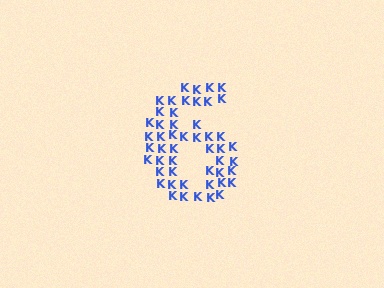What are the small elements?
The small elements are letter K's.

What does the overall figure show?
The overall figure shows the digit 6.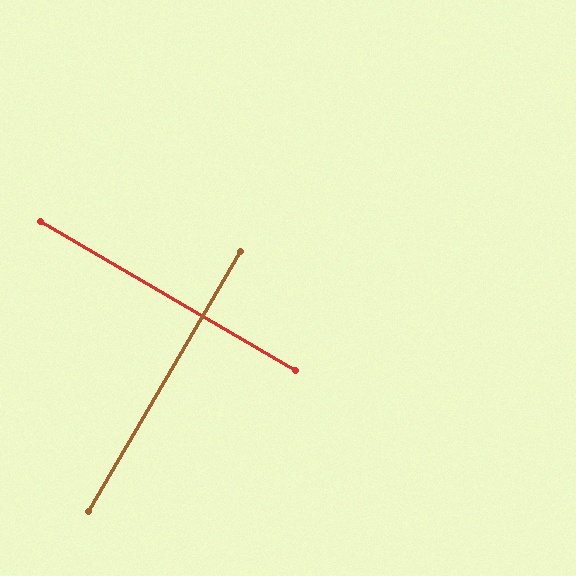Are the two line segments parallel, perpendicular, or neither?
Perpendicular — they meet at approximately 90°.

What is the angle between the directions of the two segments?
Approximately 90 degrees.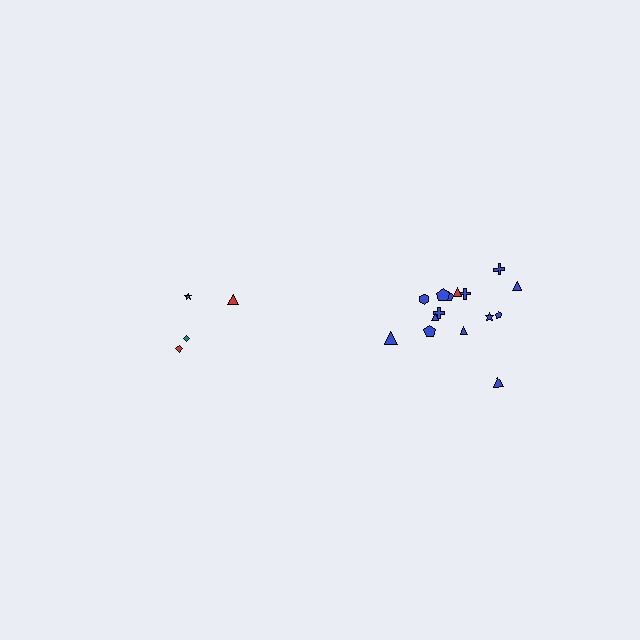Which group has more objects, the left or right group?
The right group.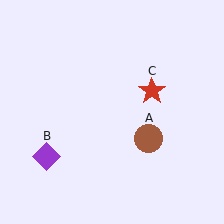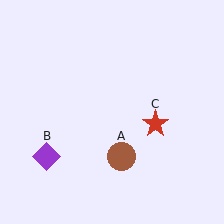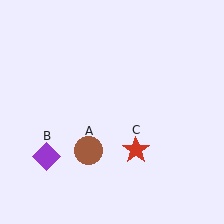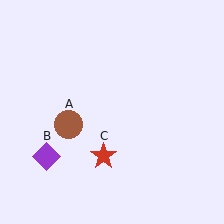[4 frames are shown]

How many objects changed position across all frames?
2 objects changed position: brown circle (object A), red star (object C).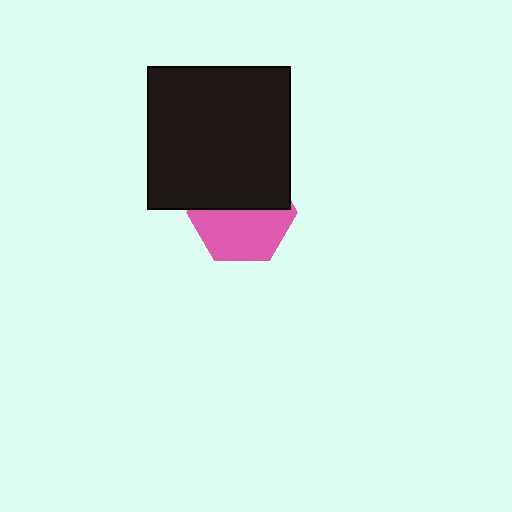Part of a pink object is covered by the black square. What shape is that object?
It is a hexagon.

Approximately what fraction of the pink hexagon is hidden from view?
Roughly 46% of the pink hexagon is hidden behind the black square.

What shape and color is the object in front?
The object in front is a black square.